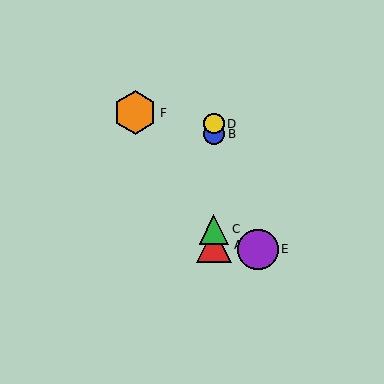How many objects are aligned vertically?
4 objects (A, B, C, D) are aligned vertically.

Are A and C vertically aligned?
Yes, both are at x≈214.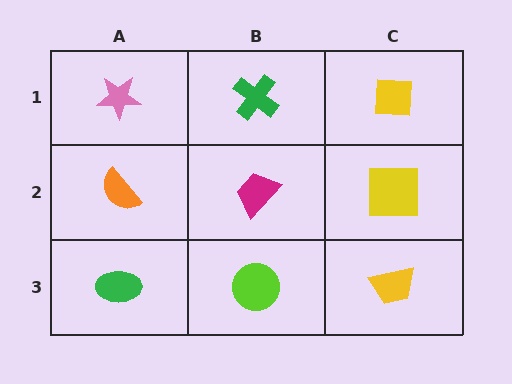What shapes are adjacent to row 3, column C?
A yellow square (row 2, column C), a lime circle (row 3, column B).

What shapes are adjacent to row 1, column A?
An orange semicircle (row 2, column A), a green cross (row 1, column B).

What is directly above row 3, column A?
An orange semicircle.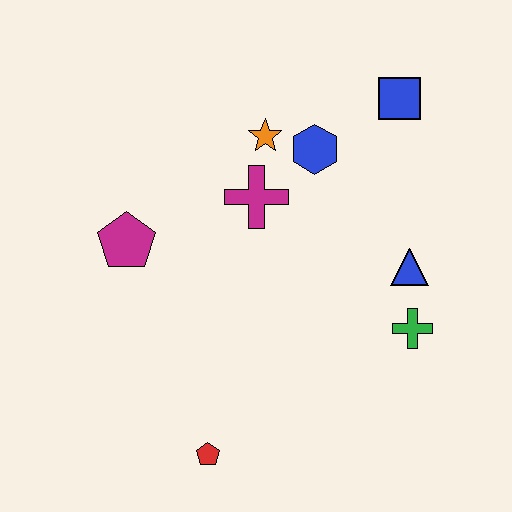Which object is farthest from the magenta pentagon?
The blue square is farthest from the magenta pentagon.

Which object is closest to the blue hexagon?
The orange star is closest to the blue hexagon.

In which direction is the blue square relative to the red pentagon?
The blue square is above the red pentagon.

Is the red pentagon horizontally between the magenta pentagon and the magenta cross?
Yes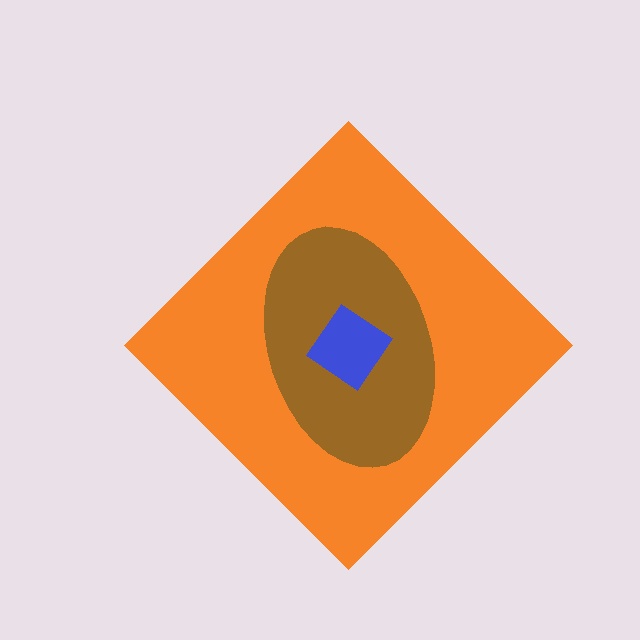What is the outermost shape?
The orange diamond.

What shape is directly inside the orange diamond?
The brown ellipse.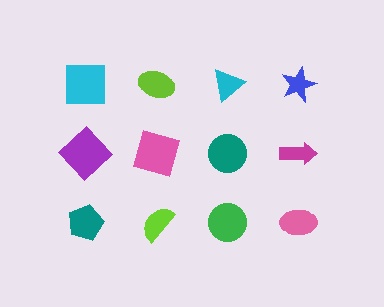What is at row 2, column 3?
A teal circle.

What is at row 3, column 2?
A lime semicircle.